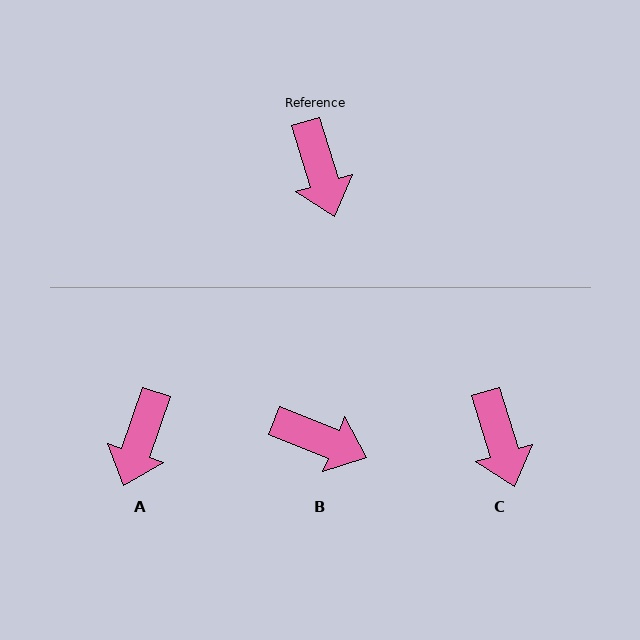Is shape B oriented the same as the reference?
No, it is off by about 52 degrees.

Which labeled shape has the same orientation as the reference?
C.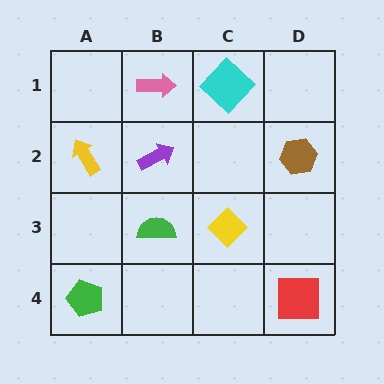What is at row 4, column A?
A green pentagon.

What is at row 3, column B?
A green semicircle.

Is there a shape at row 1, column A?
No, that cell is empty.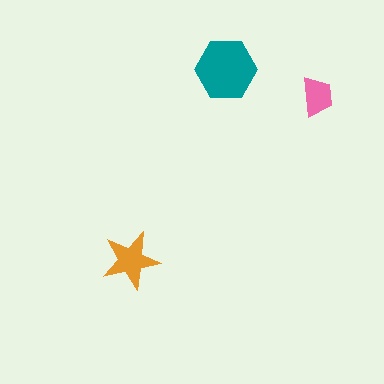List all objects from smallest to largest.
The pink trapezoid, the orange star, the teal hexagon.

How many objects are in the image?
There are 3 objects in the image.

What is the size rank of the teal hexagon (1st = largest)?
1st.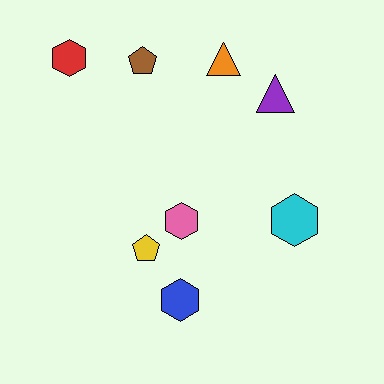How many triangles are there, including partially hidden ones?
There are 2 triangles.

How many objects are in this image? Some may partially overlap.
There are 8 objects.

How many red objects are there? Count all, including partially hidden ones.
There is 1 red object.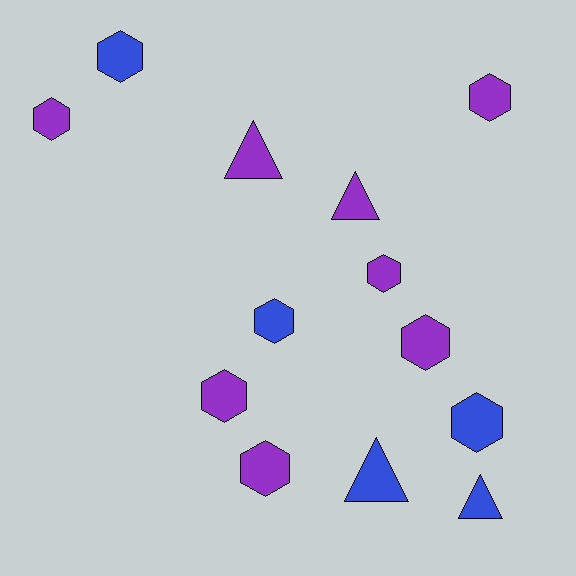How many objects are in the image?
There are 13 objects.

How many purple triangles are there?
There are 2 purple triangles.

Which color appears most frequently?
Purple, with 8 objects.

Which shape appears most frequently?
Hexagon, with 9 objects.